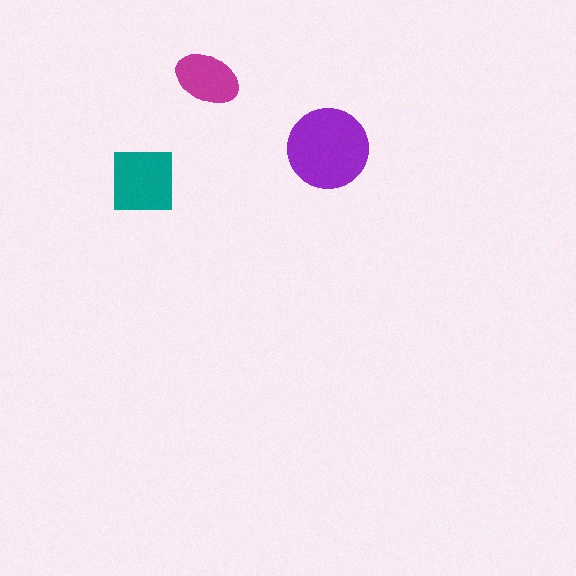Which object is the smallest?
The magenta ellipse.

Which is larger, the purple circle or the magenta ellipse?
The purple circle.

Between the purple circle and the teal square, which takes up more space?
The purple circle.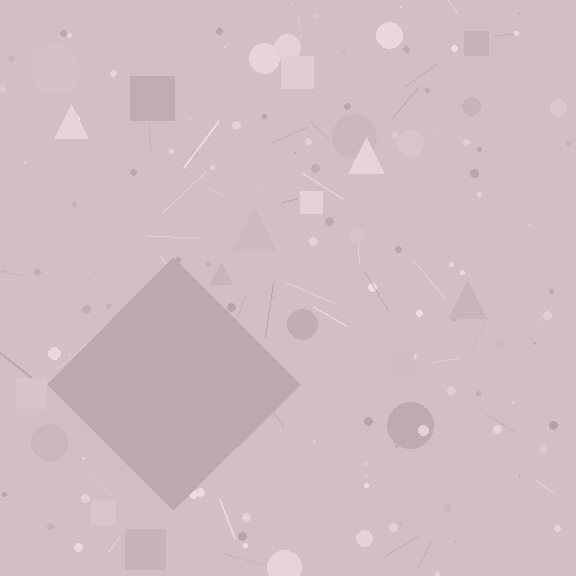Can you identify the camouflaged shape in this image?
The camouflaged shape is a diamond.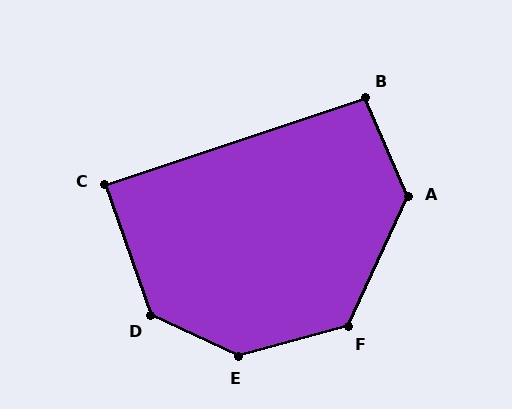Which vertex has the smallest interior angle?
C, at approximately 89 degrees.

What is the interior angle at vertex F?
Approximately 130 degrees (obtuse).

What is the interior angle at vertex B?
Approximately 95 degrees (obtuse).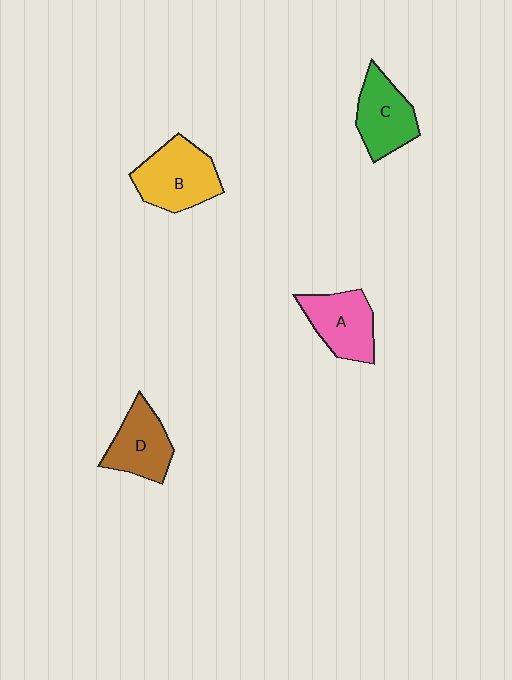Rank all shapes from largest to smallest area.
From largest to smallest: B (yellow), A (pink), C (green), D (brown).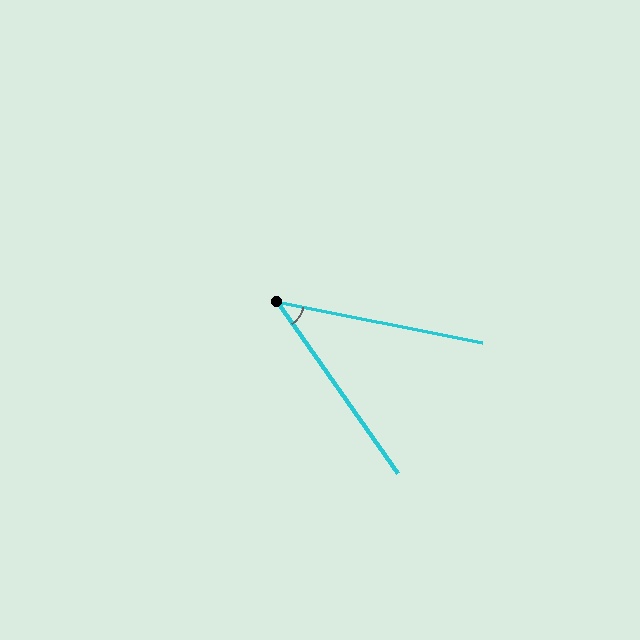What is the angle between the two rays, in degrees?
Approximately 44 degrees.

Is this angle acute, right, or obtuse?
It is acute.